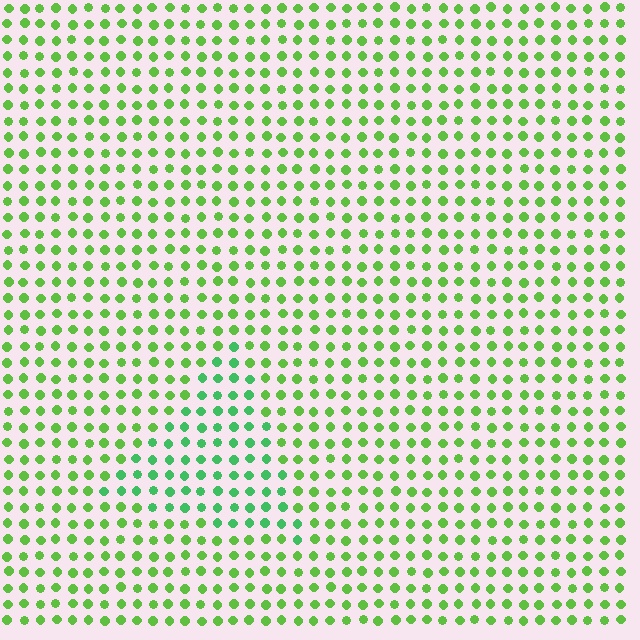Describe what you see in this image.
The image is filled with small lime elements in a uniform arrangement. A triangle-shaped region is visible where the elements are tinted to a slightly different hue, forming a subtle color boundary.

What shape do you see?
I see a triangle.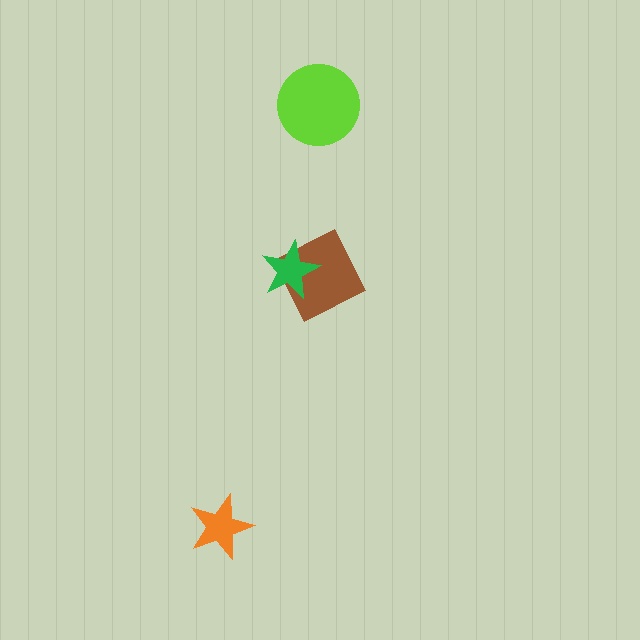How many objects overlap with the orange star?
0 objects overlap with the orange star.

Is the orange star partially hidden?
No, no other shape covers it.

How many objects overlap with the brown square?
1 object overlaps with the brown square.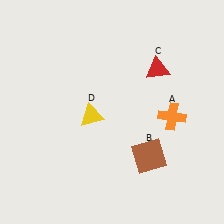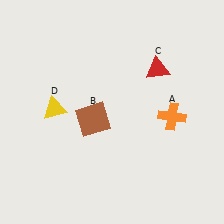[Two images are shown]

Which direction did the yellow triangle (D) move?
The yellow triangle (D) moved left.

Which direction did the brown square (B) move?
The brown square (B) moved left.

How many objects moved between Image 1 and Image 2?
2 objects moved between the two images.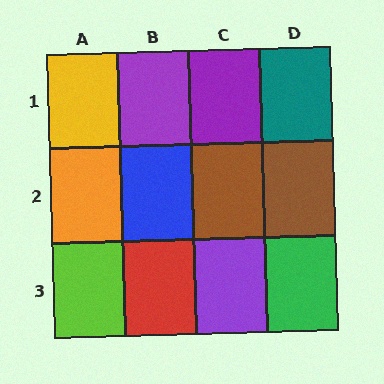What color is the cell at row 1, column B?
Purple.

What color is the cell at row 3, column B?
Red.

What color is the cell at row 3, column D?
Green.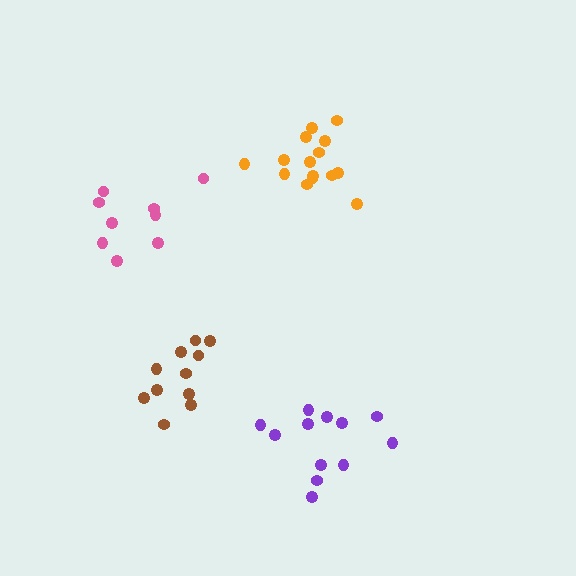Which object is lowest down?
The purple cluster is bottommost.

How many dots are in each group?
Group 1: 11 dots, Group 2: 15 dots, Group 3: 9 dots, Group 4: 12 dots (47 total).